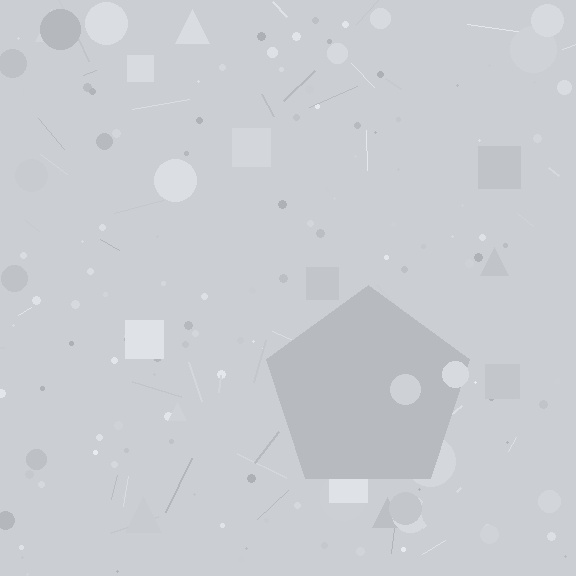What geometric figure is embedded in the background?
A pentagon is embedded in the background.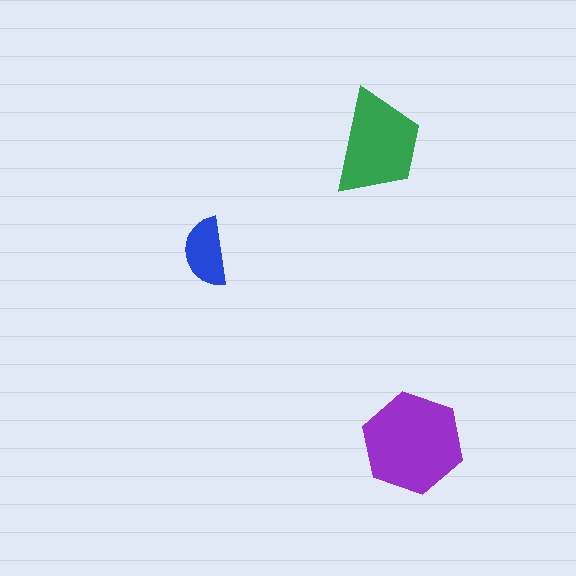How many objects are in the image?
There are 3 objects in the image.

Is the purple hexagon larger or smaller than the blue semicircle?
Larger.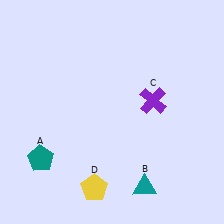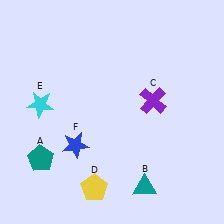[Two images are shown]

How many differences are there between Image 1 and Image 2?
There are 2 differences between the two images.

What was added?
A cyan star (E), a blue star (F) were added in Image 2.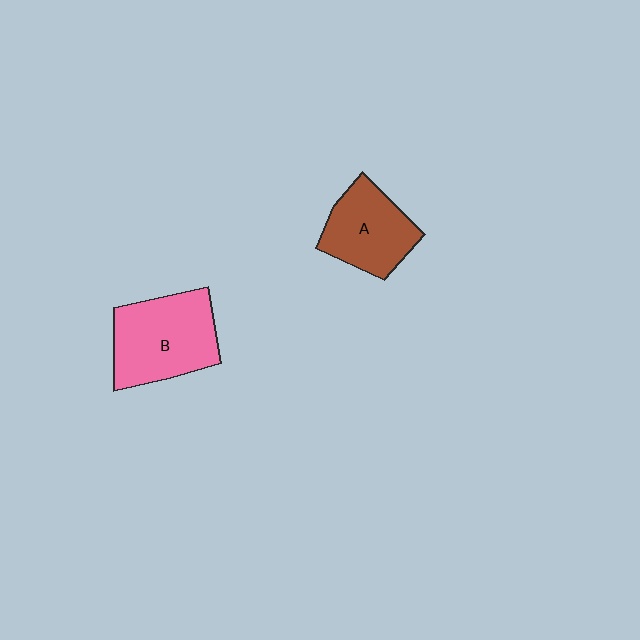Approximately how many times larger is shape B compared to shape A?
Approximately 1.3 times.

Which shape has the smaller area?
Shape A (brown).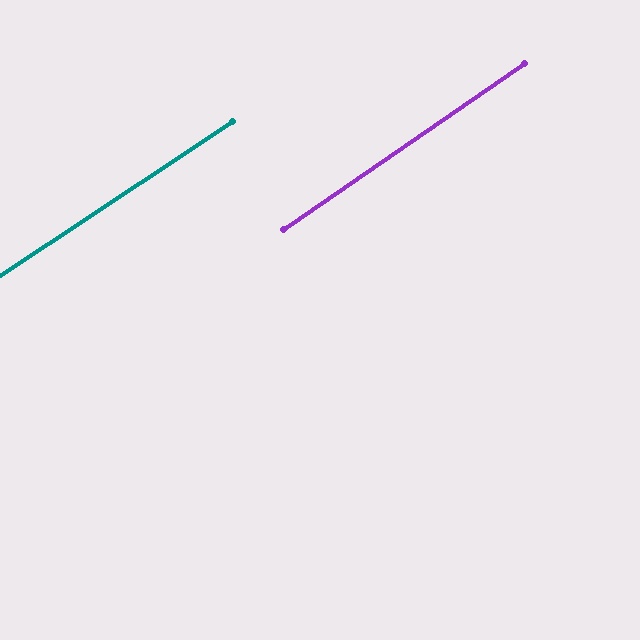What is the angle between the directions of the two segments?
Approximately 1 degree.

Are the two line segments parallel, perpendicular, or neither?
Parallel — their directions differ by only 1.0°.